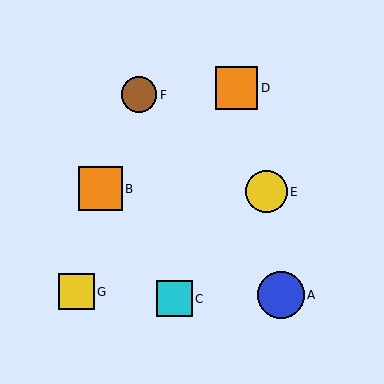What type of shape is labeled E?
Shape E is a yellow circle.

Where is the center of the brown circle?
The center of the brown circle is at (139, 95).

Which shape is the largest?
The blue circle (labeled A) is the largest.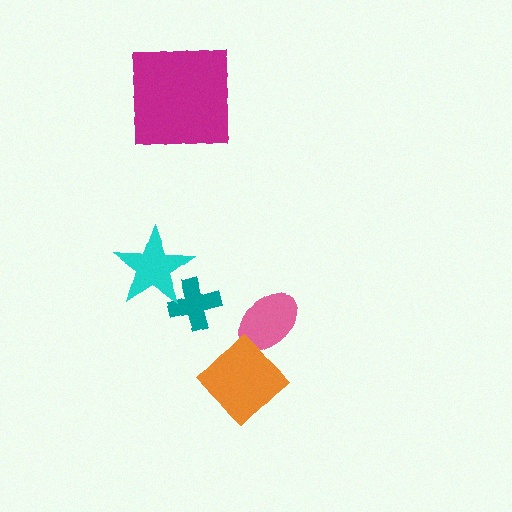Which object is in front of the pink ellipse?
The orange diamond is in front of the pink ellipse.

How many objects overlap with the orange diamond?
1 object overlaps with the orange diamond.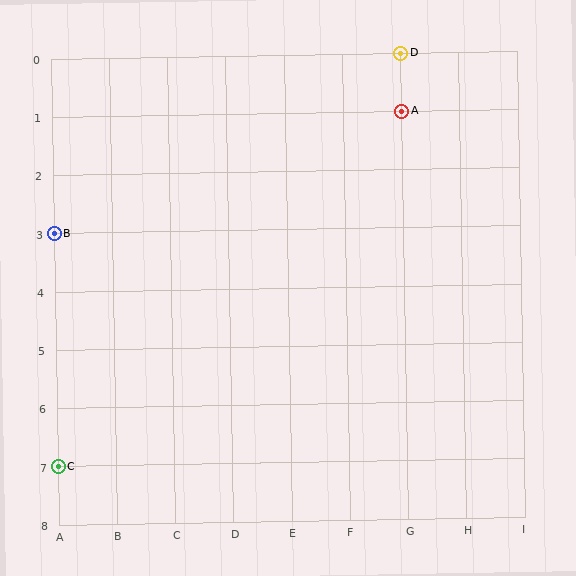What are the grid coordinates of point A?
Point A is at grid coordinates (G, 1).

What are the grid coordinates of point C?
Point C is at grid coordinates (A, 7).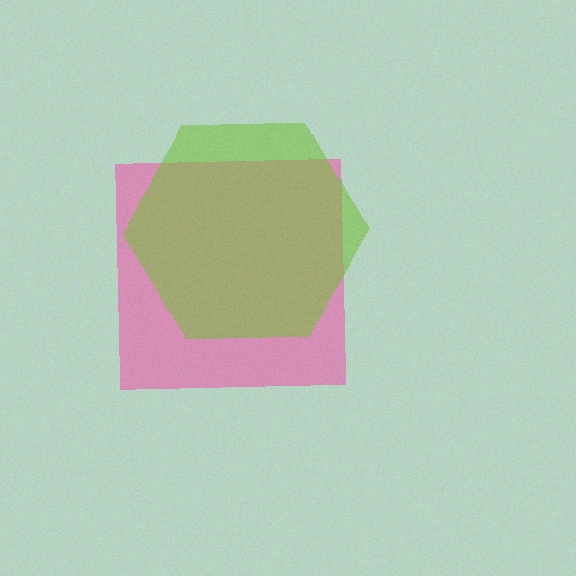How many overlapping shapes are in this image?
There are 2 overlapping shapes in the image.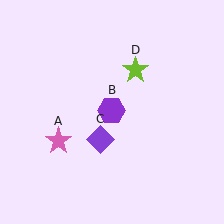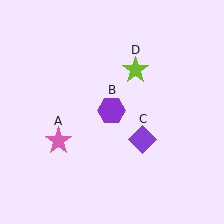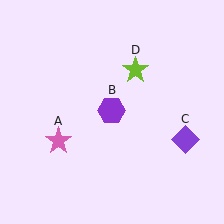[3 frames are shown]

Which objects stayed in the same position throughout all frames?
Pink star (object A) and purple hexagon (object B) and lime star (object D) remained stationary.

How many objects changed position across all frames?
1 object changed position: purple diamond (object C).